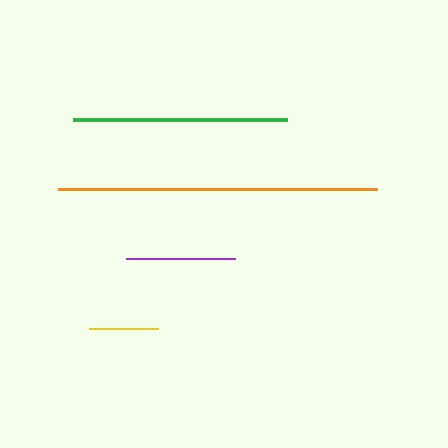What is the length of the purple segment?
The purple segment is approximately 109 pixels long.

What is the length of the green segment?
The green segment is approximately 214 pixels long.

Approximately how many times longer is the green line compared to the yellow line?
The green line is approximately 3.1 times the length of the yellow line.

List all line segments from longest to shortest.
From longest to shortest: orange, green, purple, yellow.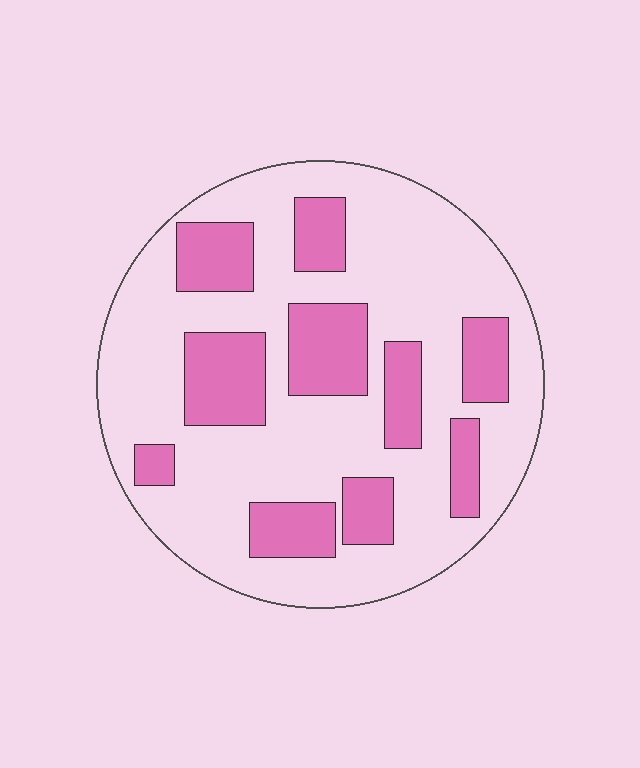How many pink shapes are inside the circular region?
10.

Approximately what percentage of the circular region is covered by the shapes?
Approximately 30%.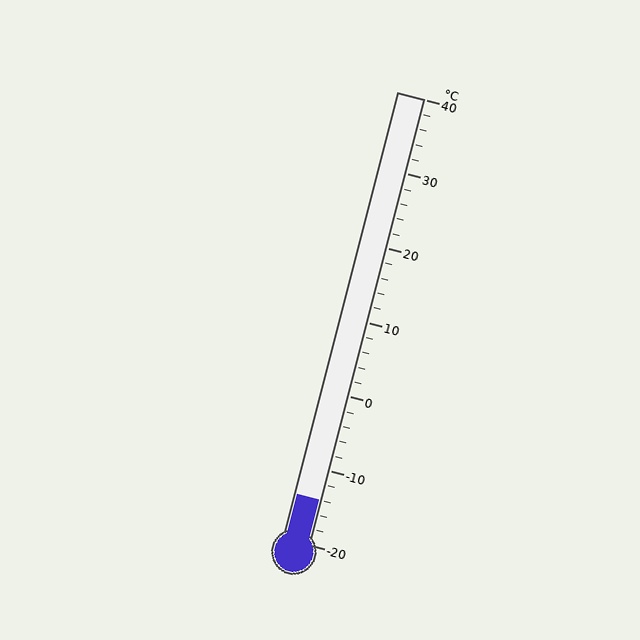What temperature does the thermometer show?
The thermometer shows approximately -14°C.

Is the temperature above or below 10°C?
The temperature is below 10°C.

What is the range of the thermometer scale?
The thermometer scale ranges from -20°C to 40°C.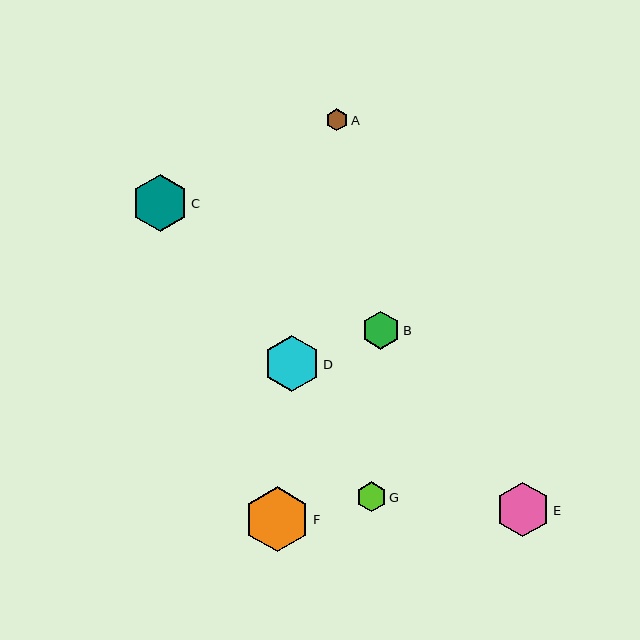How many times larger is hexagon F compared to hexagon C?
Hexagon F is approximately 1.1 times the size of hexagon C.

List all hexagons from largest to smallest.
From largest to smallest: F, C, D, E, B, G, A.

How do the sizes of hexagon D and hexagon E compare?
Hexagon D and hexagon E are approximately the same size.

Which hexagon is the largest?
Hexagon F is the largest with a size of approximately 65 pixels.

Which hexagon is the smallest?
Hexagon A is the smallest with a size of approximately 22 pixels.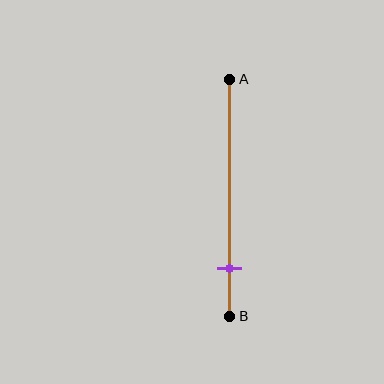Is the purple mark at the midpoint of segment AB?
No, the mark is at about 80% from A, not at the 50% midpoint.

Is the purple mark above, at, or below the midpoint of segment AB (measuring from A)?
The purple mark is below the midpoint of segment AB.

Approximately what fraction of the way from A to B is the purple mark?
The purple mark is approximately 80% of the way from A to B.